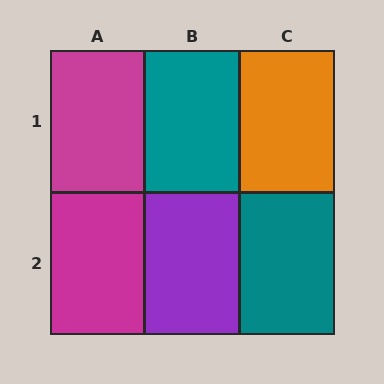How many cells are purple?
1 cell is purple.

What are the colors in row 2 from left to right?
Magenta, purple, teal.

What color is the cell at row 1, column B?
Teal.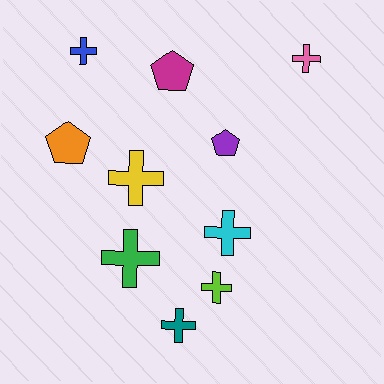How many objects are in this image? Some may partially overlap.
There are 10 objects.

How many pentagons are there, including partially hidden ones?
There are 3 pentagons.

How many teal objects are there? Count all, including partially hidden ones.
There is 1 teal object.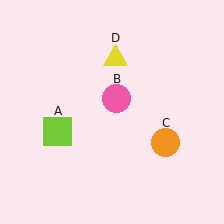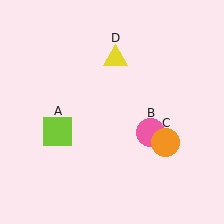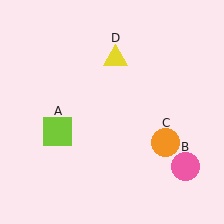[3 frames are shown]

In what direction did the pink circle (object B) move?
The pink circle (object B) moved down and to the right.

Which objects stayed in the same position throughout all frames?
Lime square (object A) and orange circle (object C) and yellow triangle (object D) remained stationary.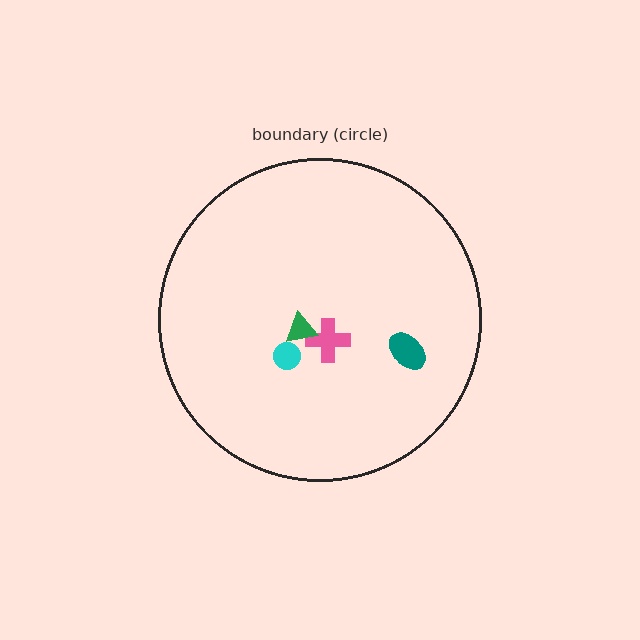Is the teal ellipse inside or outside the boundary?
Inside.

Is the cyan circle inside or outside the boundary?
Inside.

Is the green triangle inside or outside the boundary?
Inside.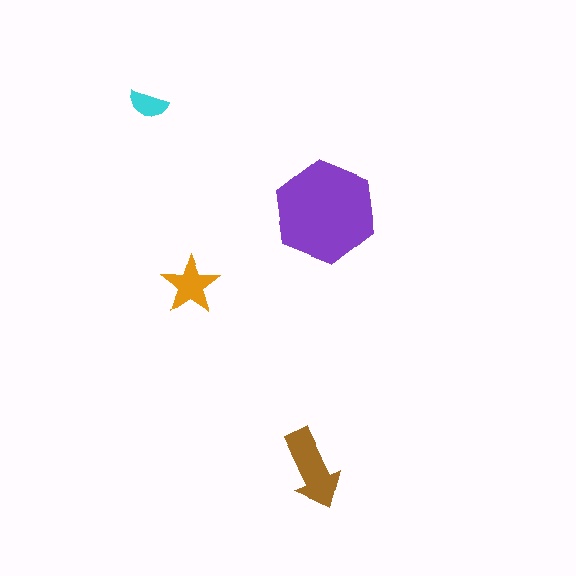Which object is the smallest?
The cyan semicircle.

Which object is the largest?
The purple hexagon.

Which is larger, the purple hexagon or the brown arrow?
The purple hexagon.